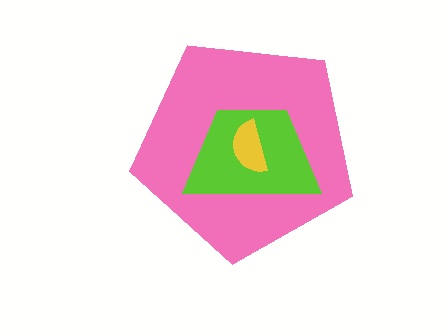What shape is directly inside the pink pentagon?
The lime trapezoid.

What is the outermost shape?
The pink pentagon.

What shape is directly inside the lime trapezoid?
The yellow semicircle.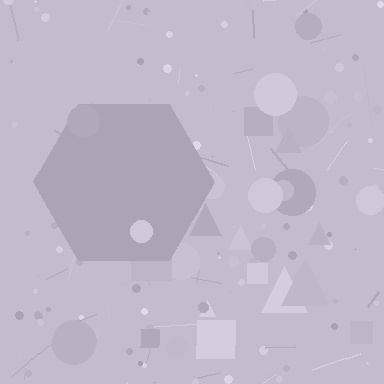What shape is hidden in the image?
A hexagon is hidden in the image.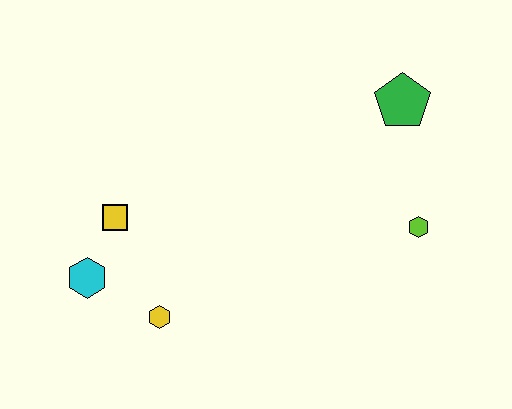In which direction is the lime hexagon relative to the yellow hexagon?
The lime hexagon is to the right of the yellow hexagon.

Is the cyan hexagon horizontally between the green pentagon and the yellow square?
No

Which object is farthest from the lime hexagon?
The cyan hexagon is farthest from the lime hexagon.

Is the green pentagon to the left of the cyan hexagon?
No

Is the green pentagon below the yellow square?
No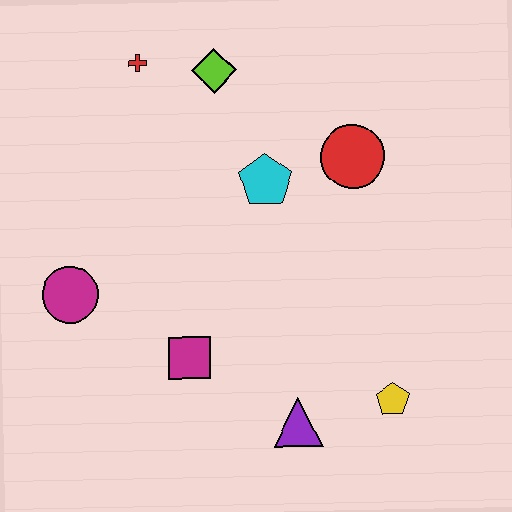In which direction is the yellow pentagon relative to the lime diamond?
The yellow pentagon is below the lime diamond.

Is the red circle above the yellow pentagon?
Yes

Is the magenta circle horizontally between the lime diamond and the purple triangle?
No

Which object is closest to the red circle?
The cyan pentagon is closest to the red circle.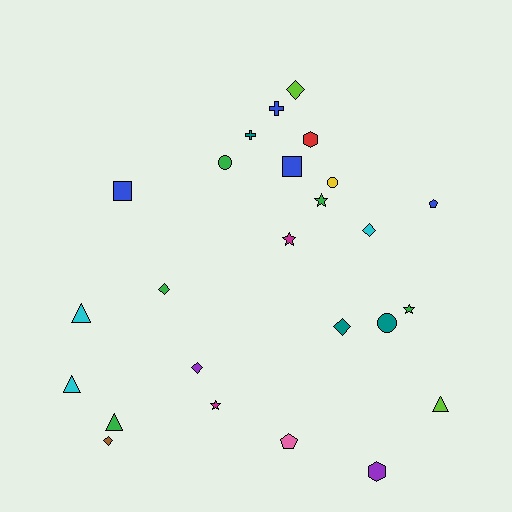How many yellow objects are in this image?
There is 1 yellow object.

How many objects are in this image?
There are 25 objects.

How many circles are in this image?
There are 3 circles.